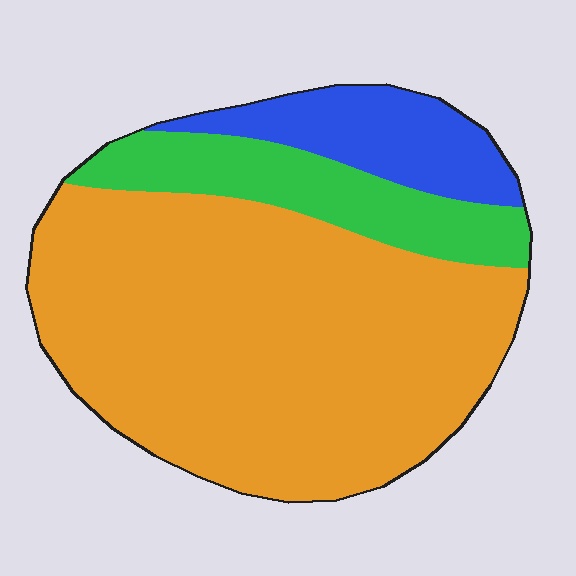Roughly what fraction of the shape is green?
Green takes up less than a quarter of the shape.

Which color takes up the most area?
Orange, at roughly 70%.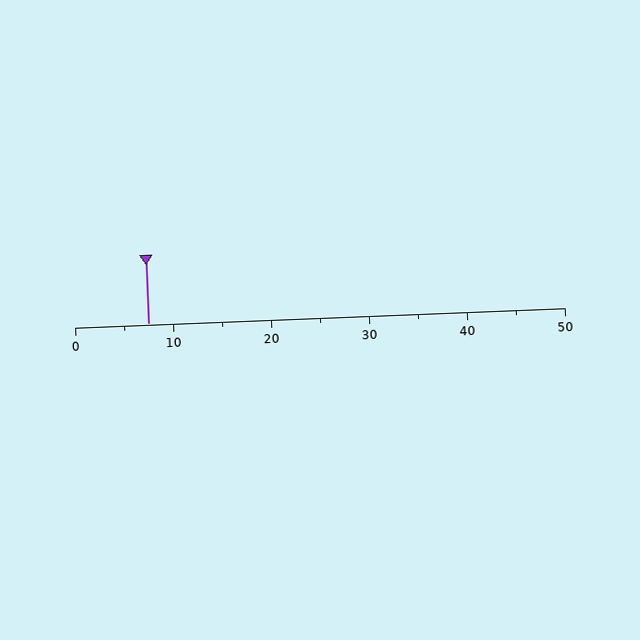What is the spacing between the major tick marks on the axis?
The major ticks are spaced 10 apart.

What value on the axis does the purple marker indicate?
The marker indicates approximately 7.5.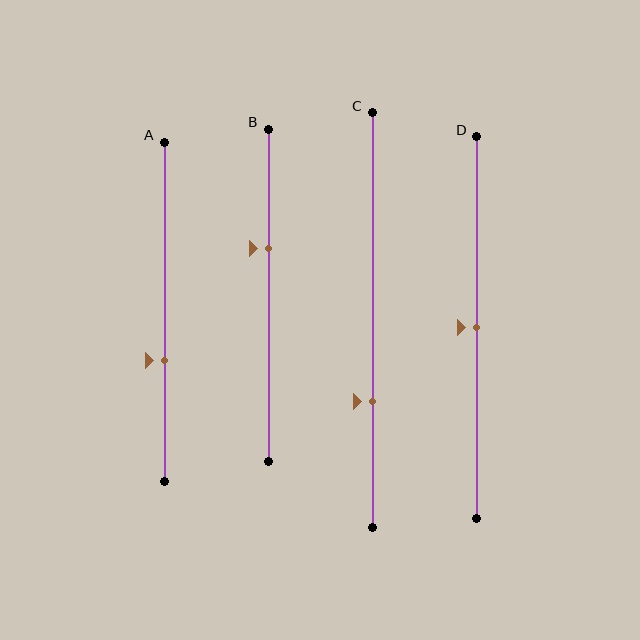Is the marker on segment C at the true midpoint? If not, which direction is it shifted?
No, the marker on segment C is shifted downward by about 20% of the segment length.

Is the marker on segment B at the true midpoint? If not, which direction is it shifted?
No, the marker on segment B is shifted upward by about 14% of the segment length.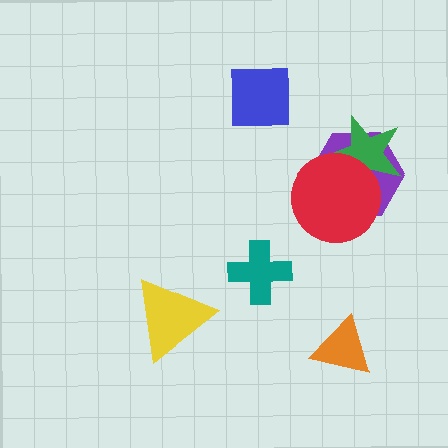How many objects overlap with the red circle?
2 objects overlap with the red circle.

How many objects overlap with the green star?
2 objects overlap with the green star.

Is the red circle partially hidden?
No, no other shape covers it.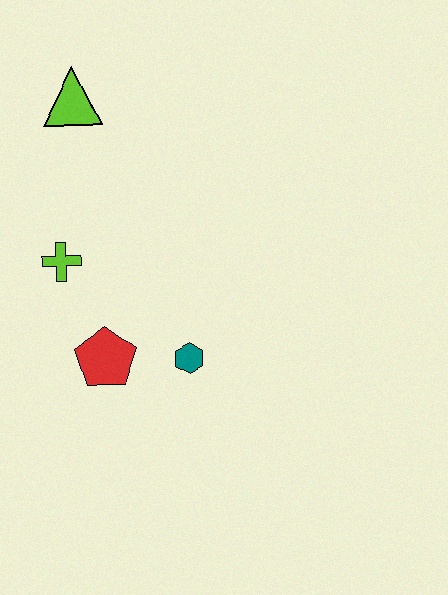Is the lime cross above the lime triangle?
No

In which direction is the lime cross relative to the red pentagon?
The lime cross is above the red pentagon.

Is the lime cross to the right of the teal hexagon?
No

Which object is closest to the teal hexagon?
The red pentagon is closest to the teal hexagon.